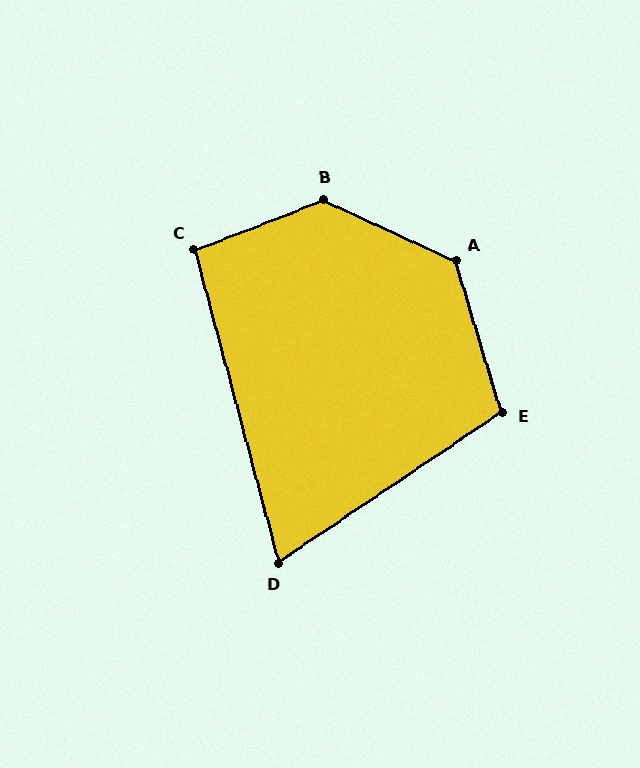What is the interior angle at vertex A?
Approximately 131 degrees (obtuse).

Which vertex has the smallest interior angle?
D, at approximately 71 degrees.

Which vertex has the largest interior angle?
B, at approximately 135 degrees.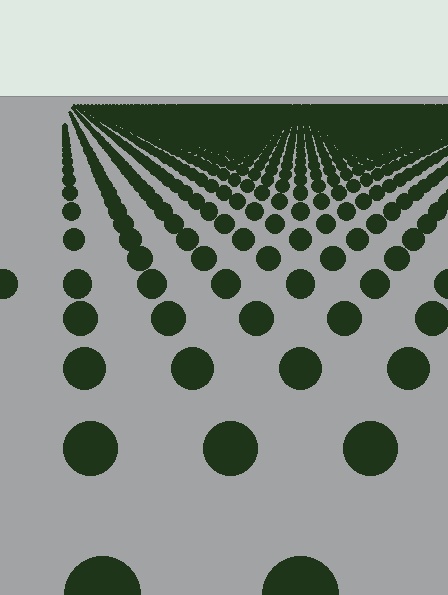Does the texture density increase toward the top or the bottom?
Density increases toward the top.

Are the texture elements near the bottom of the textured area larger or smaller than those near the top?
Larger. Near the bottom, elements are closer to the viewer and appear at a bigger on-screen size.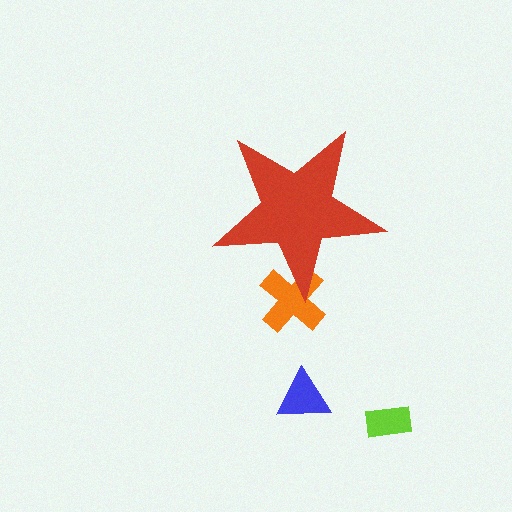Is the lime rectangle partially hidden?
No, the lime rectangle is fully visible.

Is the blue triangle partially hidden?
No, the blue triangle is fully visible.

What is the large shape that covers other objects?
A red star.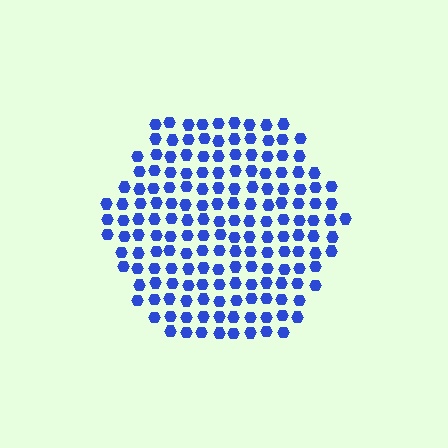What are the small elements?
The small elements are hexagons.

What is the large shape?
The large shape is a hexagon.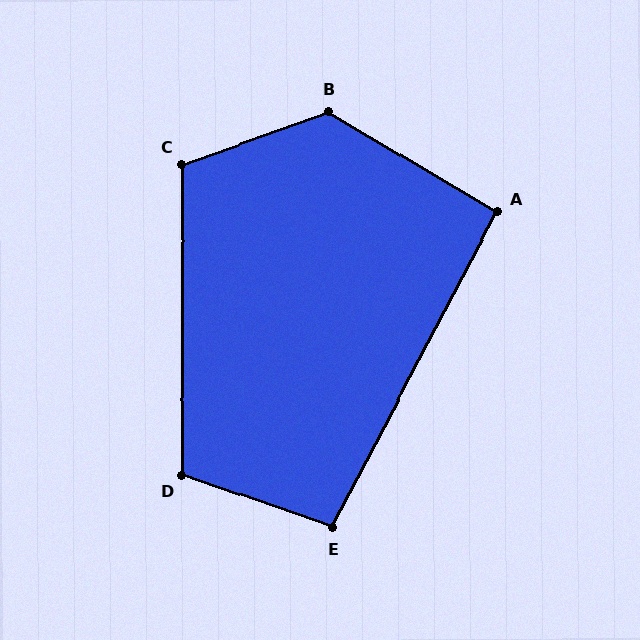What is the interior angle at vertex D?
Approximately 109 degrees (obtuse).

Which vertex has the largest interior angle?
B, at approximately 130 degrees.